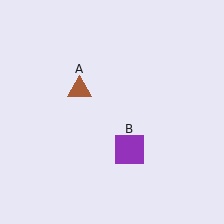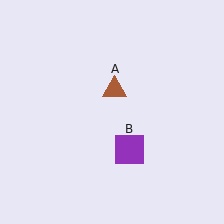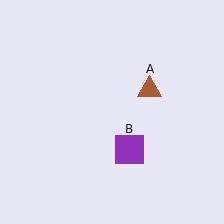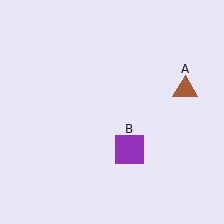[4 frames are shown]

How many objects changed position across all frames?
1 object changed position: brown triangle (object A).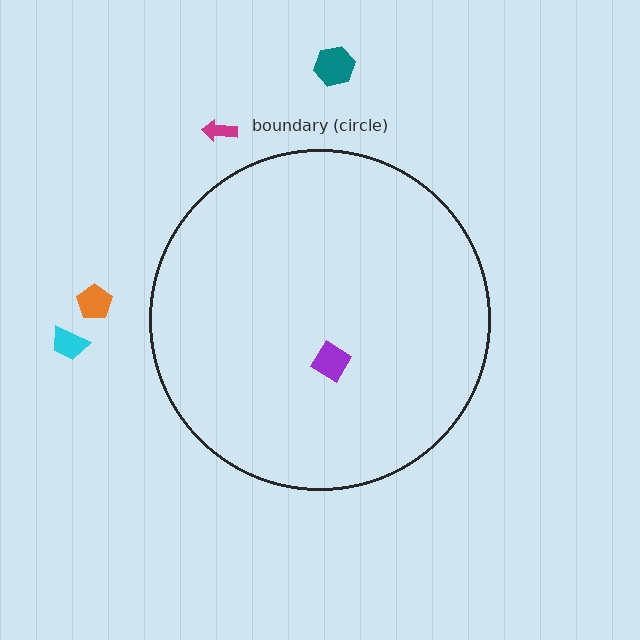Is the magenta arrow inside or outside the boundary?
Outside.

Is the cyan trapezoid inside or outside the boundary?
Outside.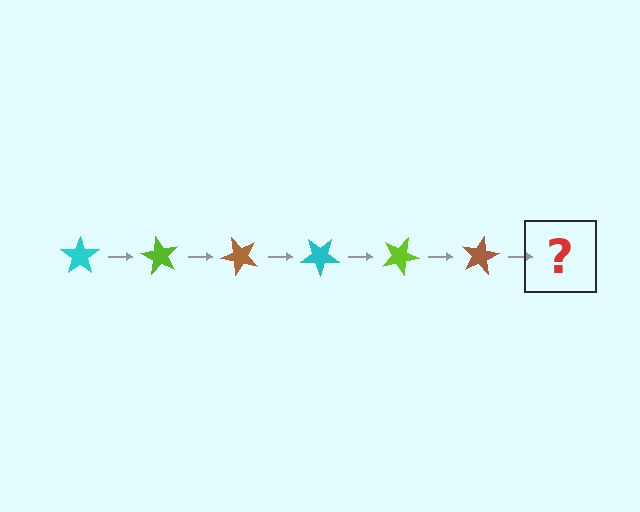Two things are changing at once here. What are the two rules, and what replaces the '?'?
The two rules are that it rotates 60 degrees each step and the color cycles through cyan, lime, and brown. The '?' should be a cyan star, rotated 360 degrees from the start.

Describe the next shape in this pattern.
It should be a cyan star, rotated 360 degrees from the start.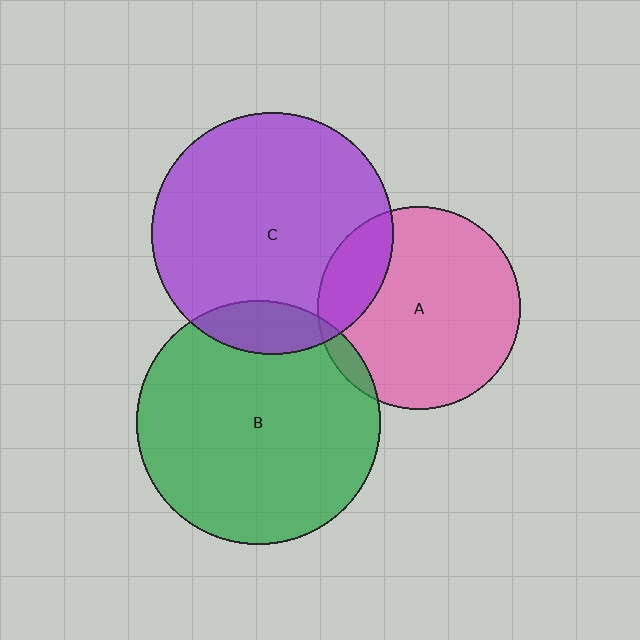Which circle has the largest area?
Circle B (green).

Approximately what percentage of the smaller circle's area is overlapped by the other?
Approximately 20%.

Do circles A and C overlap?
Yes.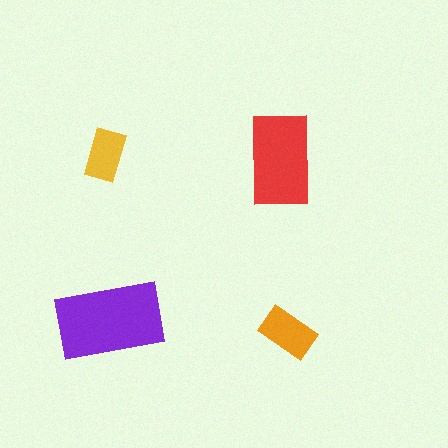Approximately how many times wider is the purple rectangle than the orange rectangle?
About 2 times wider.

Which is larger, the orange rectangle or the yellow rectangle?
The orange one.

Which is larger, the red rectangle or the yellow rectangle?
The red one.